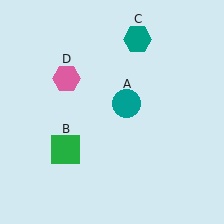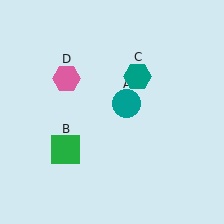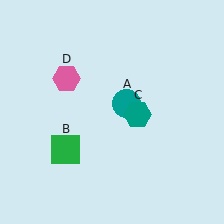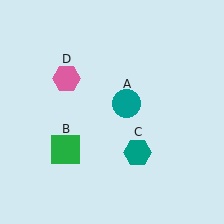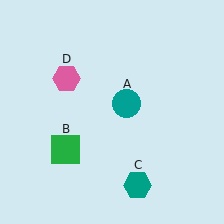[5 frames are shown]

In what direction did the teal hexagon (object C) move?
The teal hexagon (object C) moved down.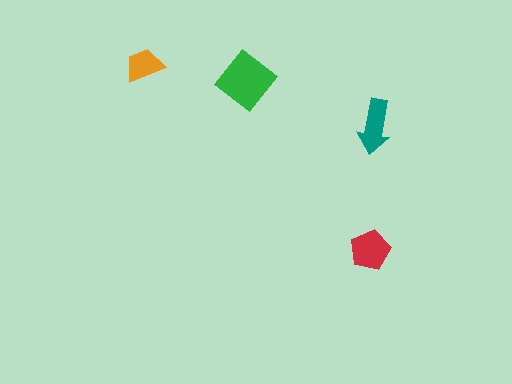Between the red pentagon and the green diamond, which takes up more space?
The green diamond.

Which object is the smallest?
The orange trapezoid.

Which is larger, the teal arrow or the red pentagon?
The red pentagon.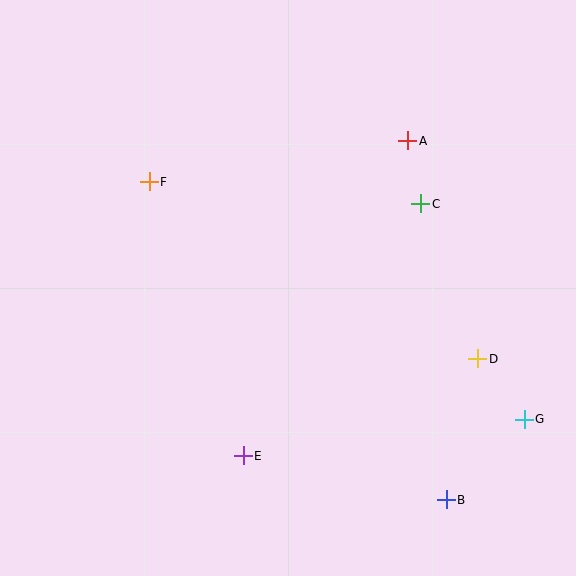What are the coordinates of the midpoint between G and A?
The midpoint between G and A is at (466, 280).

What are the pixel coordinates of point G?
Point G is at (524, 419).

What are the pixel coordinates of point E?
Point E is at (243, 456).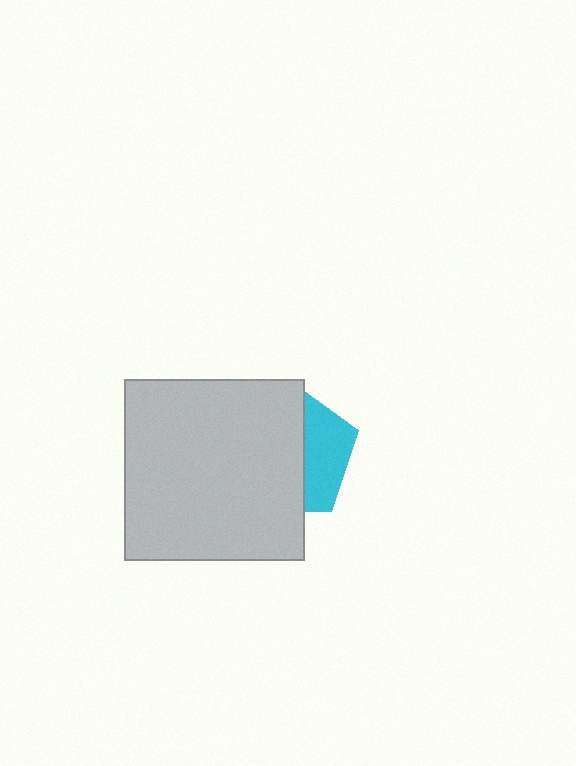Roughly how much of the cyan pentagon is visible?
A small part of it is visible (roughly 34%).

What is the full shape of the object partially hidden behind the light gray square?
The partially hidden object is a cyan pentagon.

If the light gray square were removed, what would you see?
You would see the complete cyan pentagon.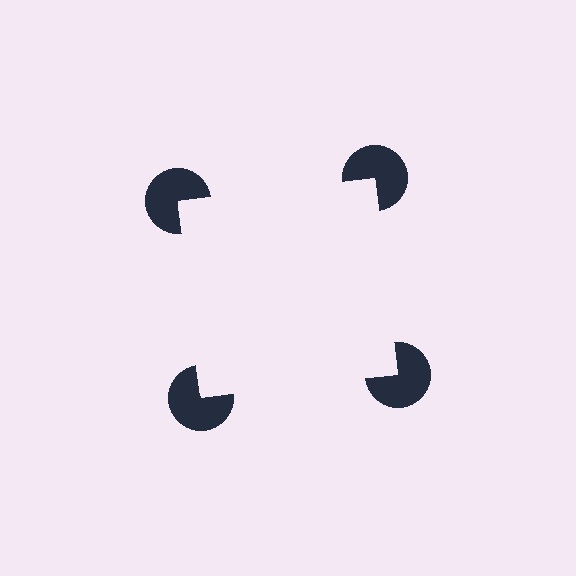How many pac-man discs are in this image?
There are 4 — one at each vertex of the illusory square.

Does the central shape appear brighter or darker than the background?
It typically appears slightly brighter than the background, even though no actual brightness change is drawn.